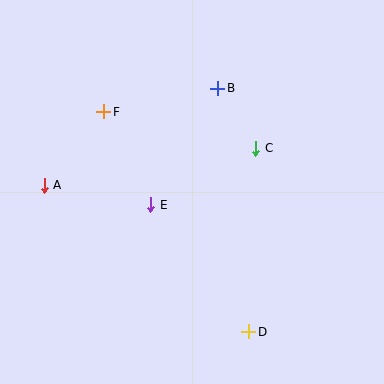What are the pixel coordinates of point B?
Point B is at (218, 88).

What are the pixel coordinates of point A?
Point A is at (44, 185).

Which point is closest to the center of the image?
Point E at (151, 205) is closest to the center.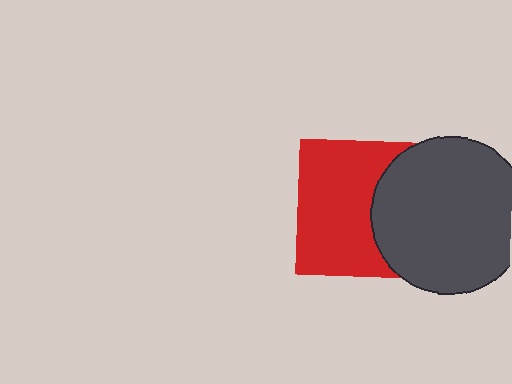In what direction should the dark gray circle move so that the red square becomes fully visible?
The dark gray circle should move right. That is the shortest direction to clear the overlap and leave the red square fully visible.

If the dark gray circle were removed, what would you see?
You would see the complete red square.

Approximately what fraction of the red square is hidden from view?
Roughly 38% of the red square is hidden behind the dark gray circle.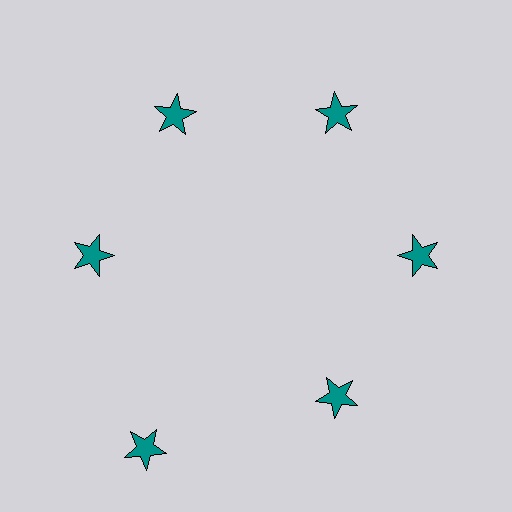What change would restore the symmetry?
The symmetry would be restored by moving it inward, back onto the ring so that all 6 stars sit at equal angles and equal distance from the center.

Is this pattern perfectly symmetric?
No. The 6 teal stars are arranged in a ring, but one element near the 7 o'clock position is pushed outward from the center, breaking the 6-fold rotational symmetry.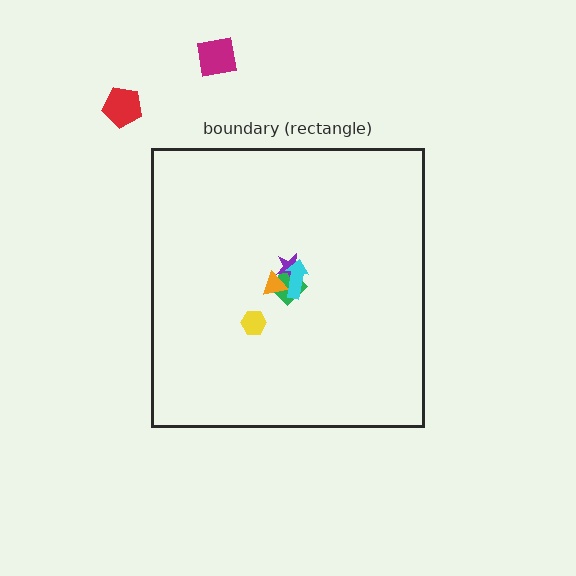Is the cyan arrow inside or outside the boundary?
Inside.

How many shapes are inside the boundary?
5 inside, 2 outside.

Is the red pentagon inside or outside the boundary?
Outside.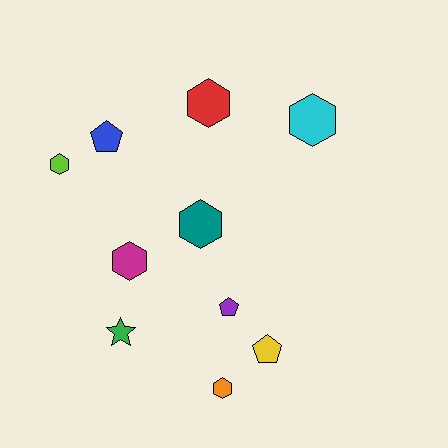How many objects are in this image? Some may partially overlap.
There are 10 objects.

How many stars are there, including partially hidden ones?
There is 1 star.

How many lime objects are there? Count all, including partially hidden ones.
There is 1 lime object.